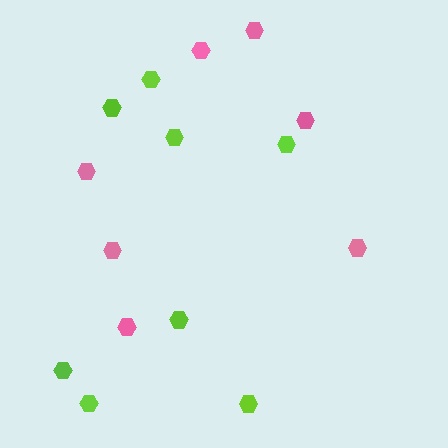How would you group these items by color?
There are 2 groups: one group of pink hexagons (7) and one group of lime hexagons (8).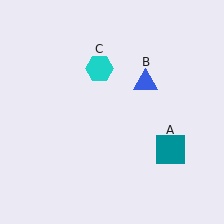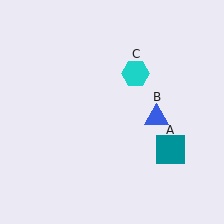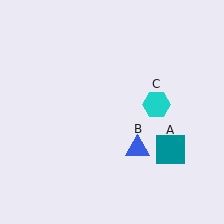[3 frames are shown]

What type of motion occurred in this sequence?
The blue triangle (object B), cyan hexagon (object C) rotated clockwise around the center of the scene.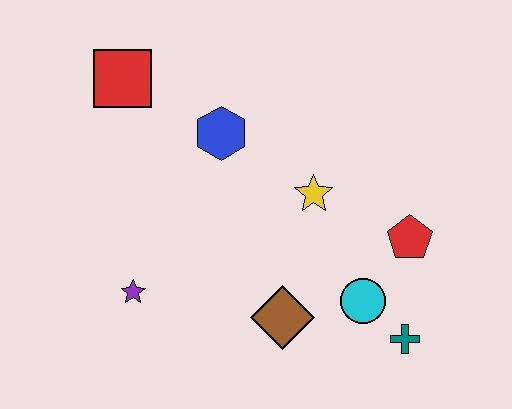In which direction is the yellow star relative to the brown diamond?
The yellow star is above the brown diamond.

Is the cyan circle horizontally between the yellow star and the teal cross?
Yes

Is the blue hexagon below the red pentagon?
No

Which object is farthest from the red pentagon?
The red square is farthest from the red pentagon.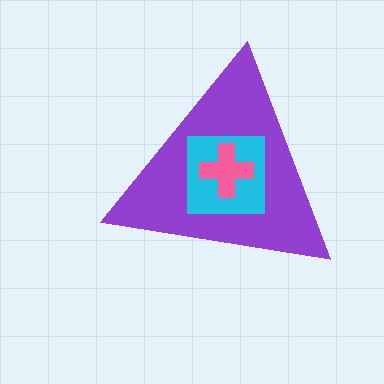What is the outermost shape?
The purple triangle.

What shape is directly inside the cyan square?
The pink cross.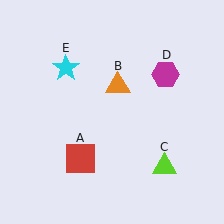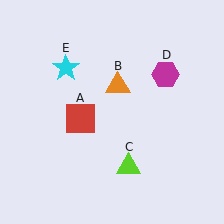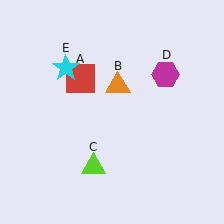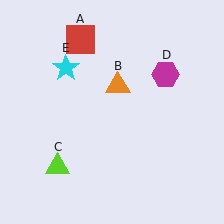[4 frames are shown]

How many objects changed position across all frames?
2 objects changed position: red square (object A), lime triangle (object C).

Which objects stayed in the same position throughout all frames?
Orange triangle (object B) and magenta hexagon (object D) and cyan star (object E) remained stationary.